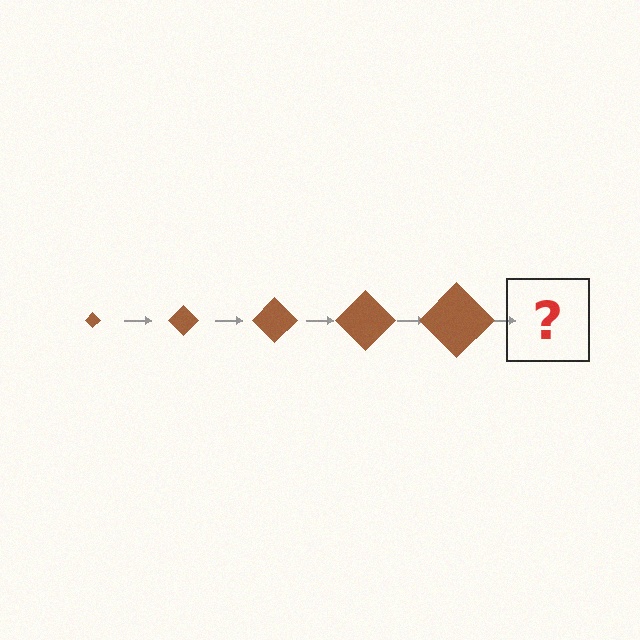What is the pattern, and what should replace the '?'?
The pattern is that the diamond gets progressively larger each step. The '?' should be a brown diamond, larger than the previous one.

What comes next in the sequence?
The next element should be a brown diamond, larger than the previous one.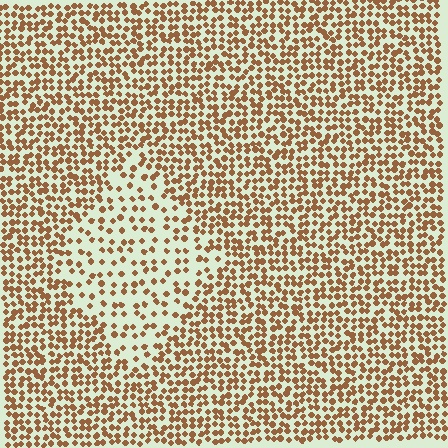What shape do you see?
I see a diamond.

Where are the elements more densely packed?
The elements are more densely packed outside the diamond boundary.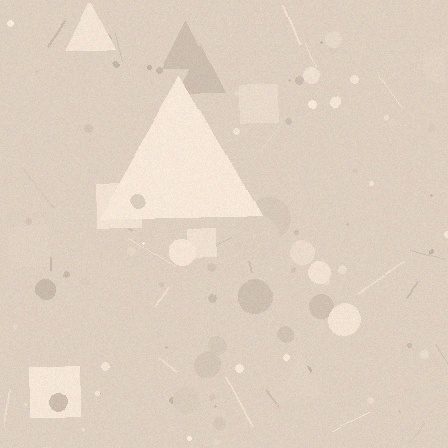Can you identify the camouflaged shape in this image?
The camouflaged shape is a triangle.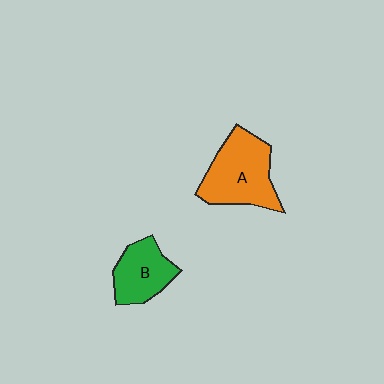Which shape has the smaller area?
Shape B (green).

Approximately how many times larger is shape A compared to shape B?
Approximately 1.5 times.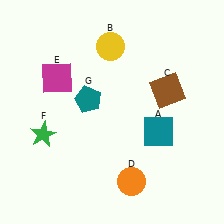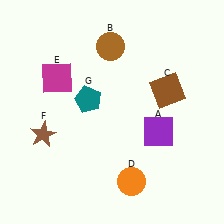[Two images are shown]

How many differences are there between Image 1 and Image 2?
There are 3 differences between the two images.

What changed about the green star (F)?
In Image 1, F is green. In Image 2, it changed to brown.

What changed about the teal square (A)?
In Image 1, A is teal. In Image 2, it changed to purple.